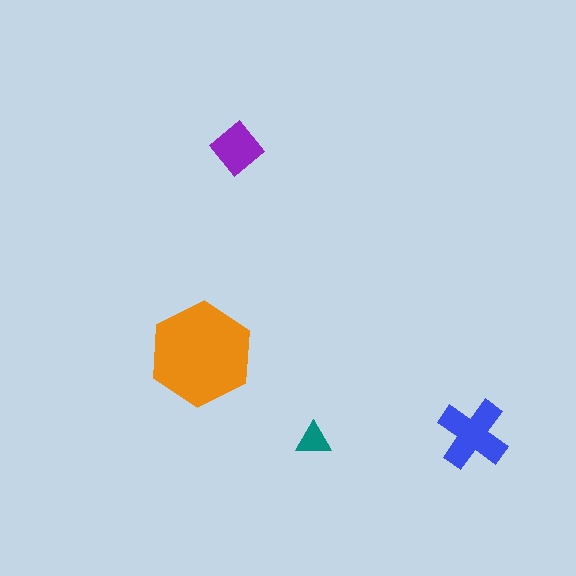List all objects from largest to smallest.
The orange hexagon, the blue cross, the purple diamond, the teal triangle.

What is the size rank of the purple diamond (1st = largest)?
3rd.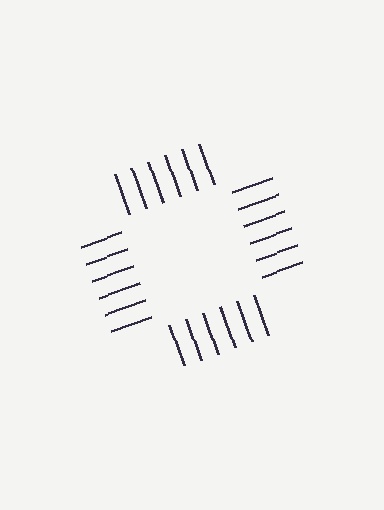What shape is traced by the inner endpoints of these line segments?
An illusory square — the line segments terminate on its edges but no continuous stroke is drawn.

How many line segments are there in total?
24 — 6 along each of the 4 edges.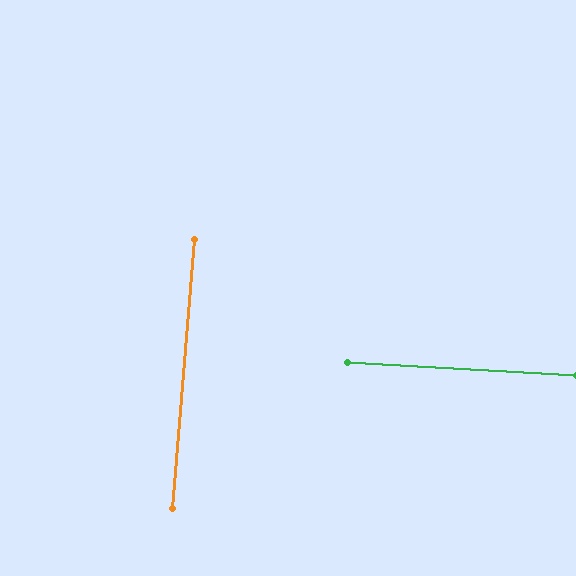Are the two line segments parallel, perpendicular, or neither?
Perpendicular — they meet at approximately 88°.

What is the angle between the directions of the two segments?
Approximately 88 degrees.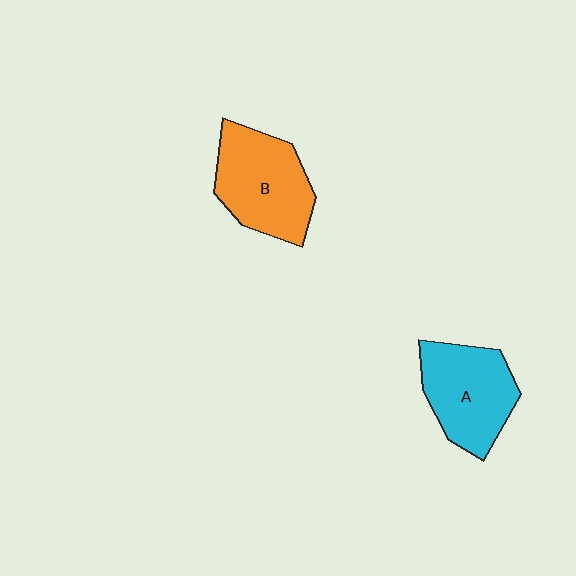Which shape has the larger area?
Shape B (orange).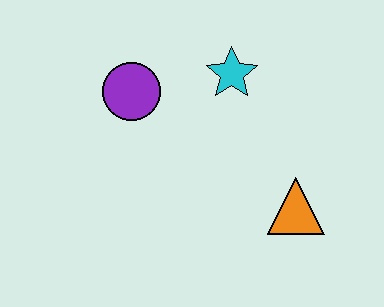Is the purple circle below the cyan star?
Yes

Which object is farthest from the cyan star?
The orange triangle is farthest from the cyan star.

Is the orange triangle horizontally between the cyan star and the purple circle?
No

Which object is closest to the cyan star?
The purple circle is closest to the cyan star.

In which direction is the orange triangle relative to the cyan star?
The orange triangle is below the cyan star.